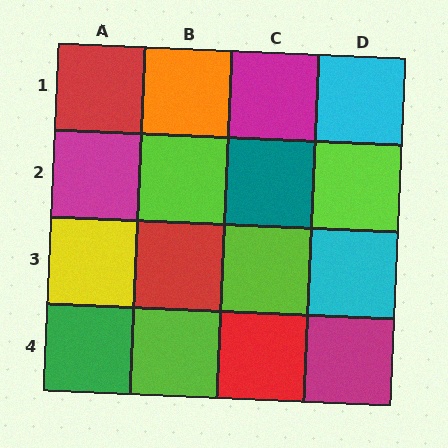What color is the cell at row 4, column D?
Magenta.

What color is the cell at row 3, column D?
Cyan.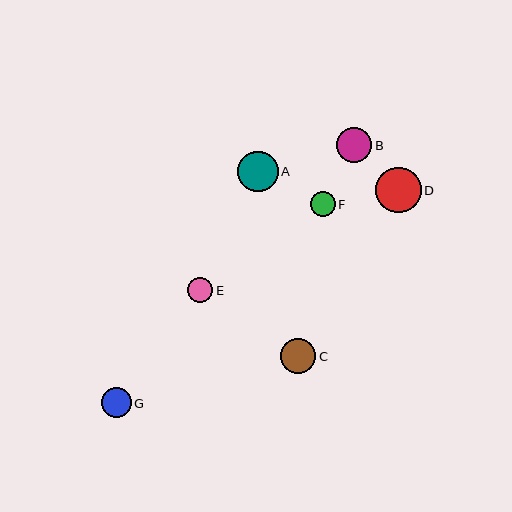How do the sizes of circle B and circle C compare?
Circle B and circle C are approximately the same size.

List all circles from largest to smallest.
From largest to smallest: D, A, B, C, G, E, F.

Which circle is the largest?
Circle D is the largest with a size of approximately 45 pixels.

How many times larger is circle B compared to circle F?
Circle B is approximately 1.4 times the size of circle F.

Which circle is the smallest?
Circle F is the smallest with a size of approximately 25 pixels.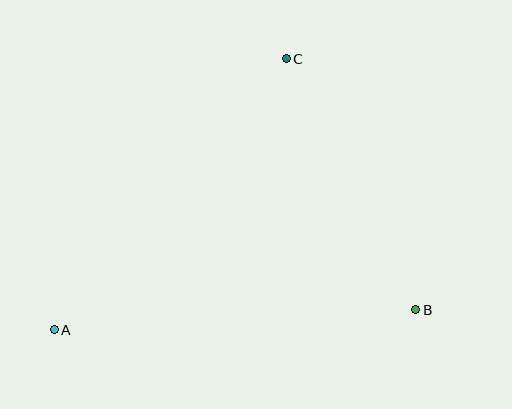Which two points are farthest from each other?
Points A and B are farthest from each other.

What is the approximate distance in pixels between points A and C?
The distance between A and C is approximately 357 pixels.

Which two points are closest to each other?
Points B and C are closest to each other.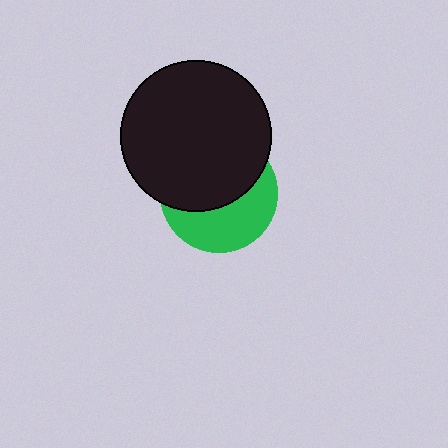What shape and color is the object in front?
The object in front is a black circle.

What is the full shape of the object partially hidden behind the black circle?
The partially hidden object is a green circle.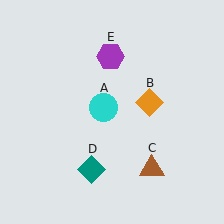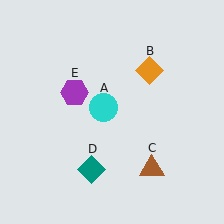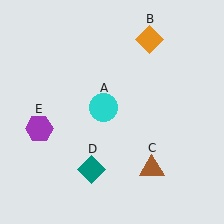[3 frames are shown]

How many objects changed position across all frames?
2 objects changed position: orange diamond (object B), purple hexagon (object E).